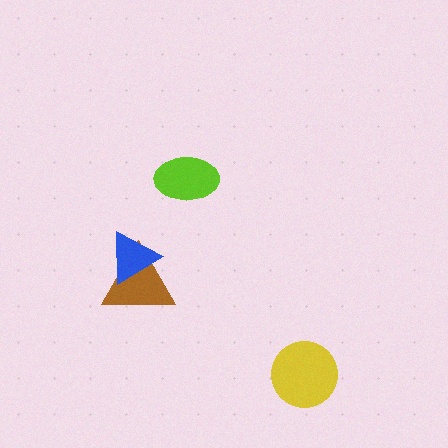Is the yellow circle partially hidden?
No, no other shape covers it.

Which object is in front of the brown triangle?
The blue triangle is in front of the brown triangle.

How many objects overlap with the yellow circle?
0 objects overlap with the yellow circle.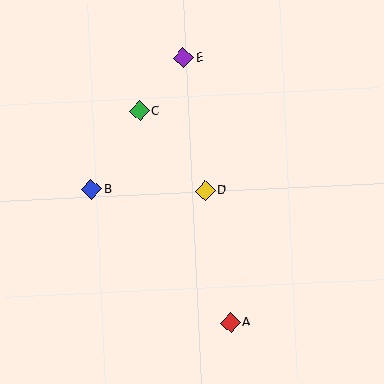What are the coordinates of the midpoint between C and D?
The midpoint between C and D is at (172, 151).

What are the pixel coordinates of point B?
Point B is at (91, 189).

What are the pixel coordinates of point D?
Point D is at (205, 190).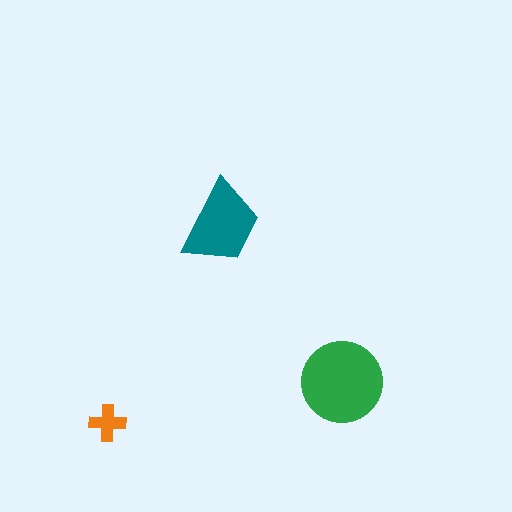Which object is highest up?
The teal trapezoid is topmost.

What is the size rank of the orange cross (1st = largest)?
3rd.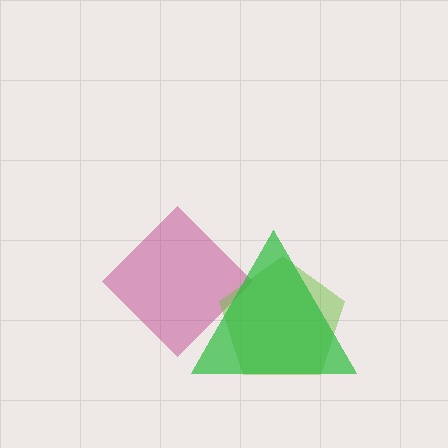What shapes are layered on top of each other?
The layered shapes are: a magenta diamond, a lime pentagon, a green triangle.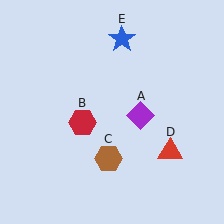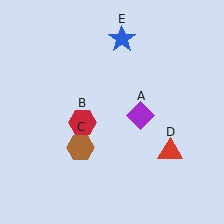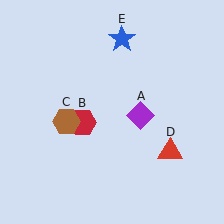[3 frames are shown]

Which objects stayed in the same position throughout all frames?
Purple diamond (object A) and red hexagon (object B) and red triangle (object D) and blue star (object E) remained stationary.